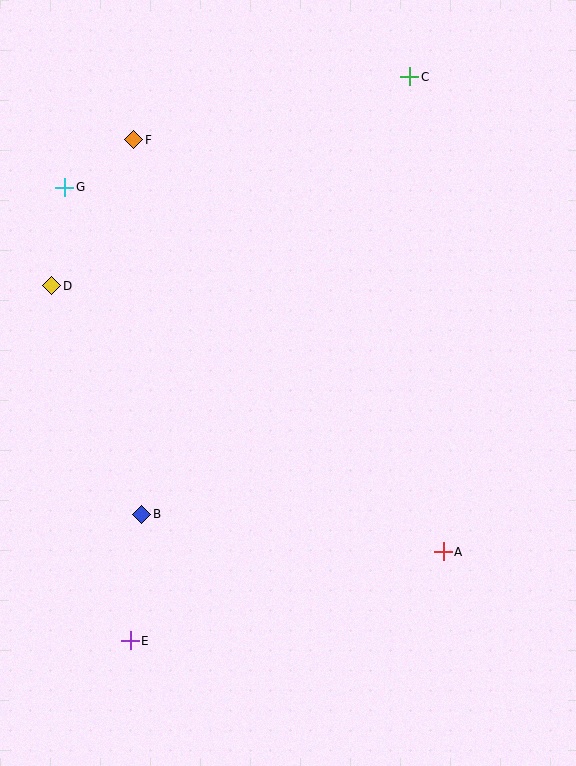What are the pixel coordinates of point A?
Point A is at (443, 552).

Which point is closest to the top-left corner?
Point F is closest to the top-left corner.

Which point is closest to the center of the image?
Point B at (142, 514) is closest to the center.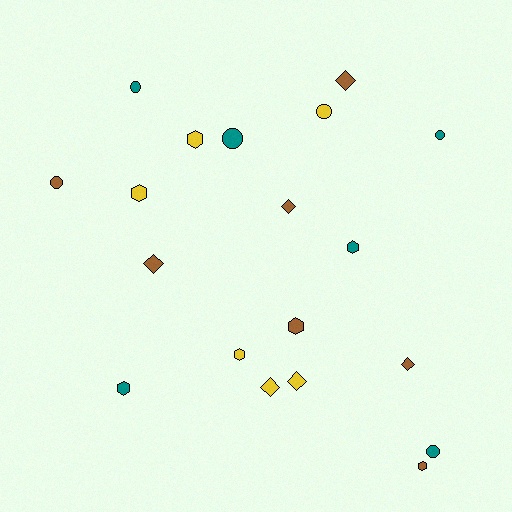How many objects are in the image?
There are 19 objects.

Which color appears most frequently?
Brown, with 7 objects.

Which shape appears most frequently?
Hexagon, with 7 objects.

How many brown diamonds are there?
There are 4 brown diamonds.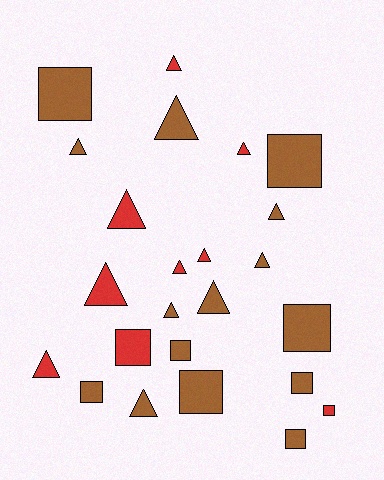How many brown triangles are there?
There are 7 brown triangles.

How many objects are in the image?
There are 24 objects.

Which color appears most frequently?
Brown, with 15 objects.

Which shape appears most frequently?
Triangle, with 14 objects.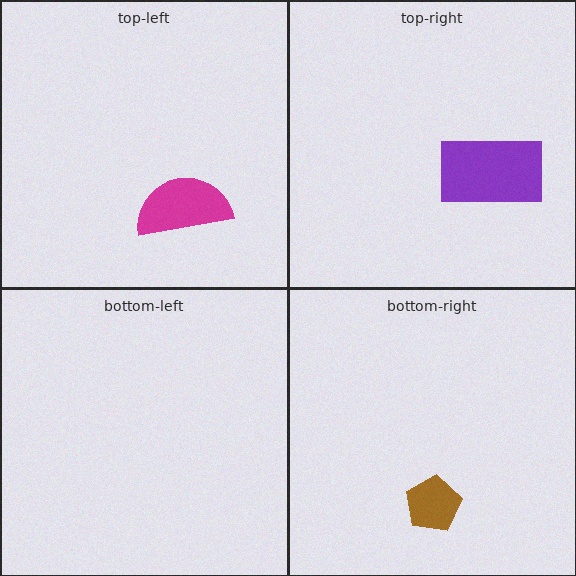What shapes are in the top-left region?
The magenta semicircle.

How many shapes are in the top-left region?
1.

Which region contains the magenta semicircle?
The top-left region.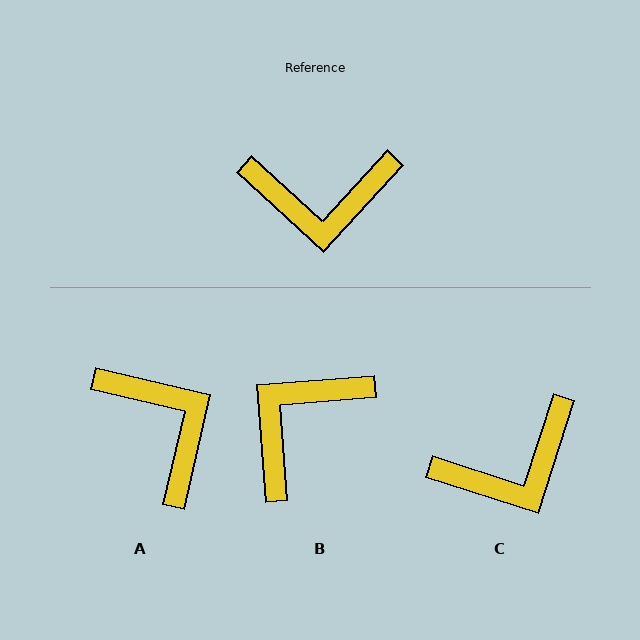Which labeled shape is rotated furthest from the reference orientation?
B, about 133 degrees away.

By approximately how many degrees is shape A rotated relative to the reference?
Approximately 120 degrees counter-clockwise.